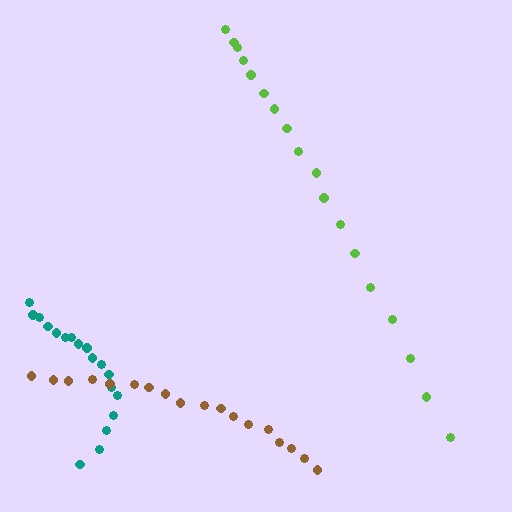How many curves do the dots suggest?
There are 3 distinct paths.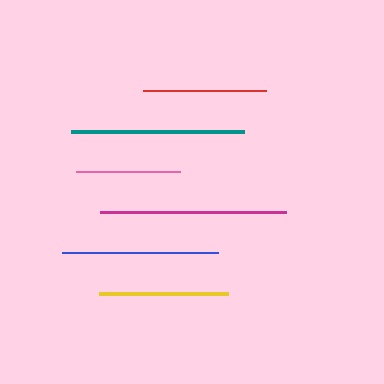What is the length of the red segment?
The red segment is approximately 123 pixels long.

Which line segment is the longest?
The magenta line is the longest at approximately 186 pixels.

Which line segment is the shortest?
The pink line is the shortest at approximately 104 pixels.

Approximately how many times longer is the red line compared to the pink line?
The red line is approximately 1.2 times the length of the pink line.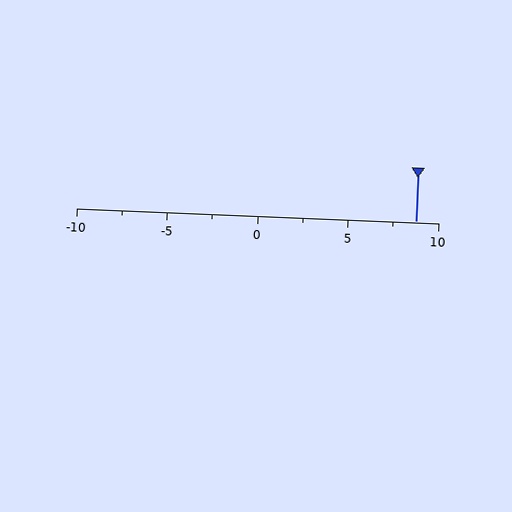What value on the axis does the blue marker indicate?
The marker indicates approximately 8.8.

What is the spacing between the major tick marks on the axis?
The major ticks are spaced 5 apart.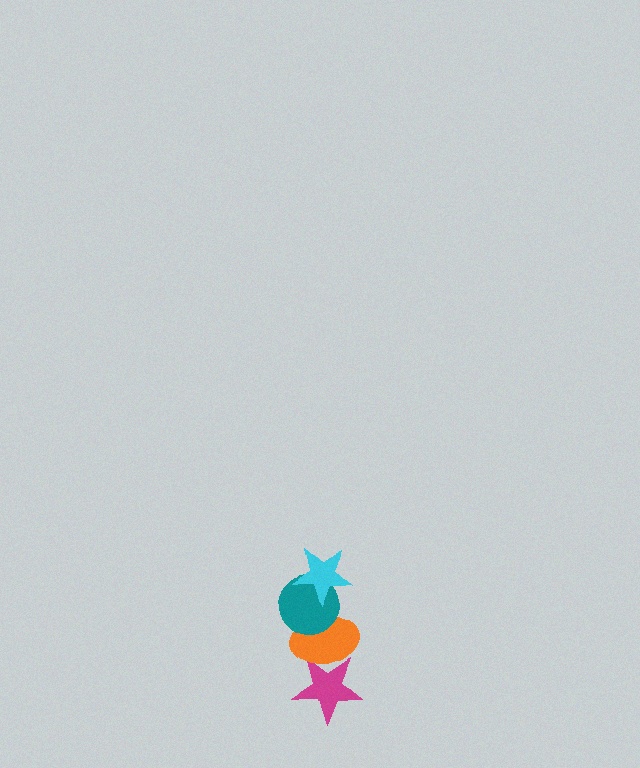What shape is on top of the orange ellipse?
The teal circle is on top of the orange ellipse.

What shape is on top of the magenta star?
The orange ellipse is on top of the magenta star.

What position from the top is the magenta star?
The magenta star is 4th from the top.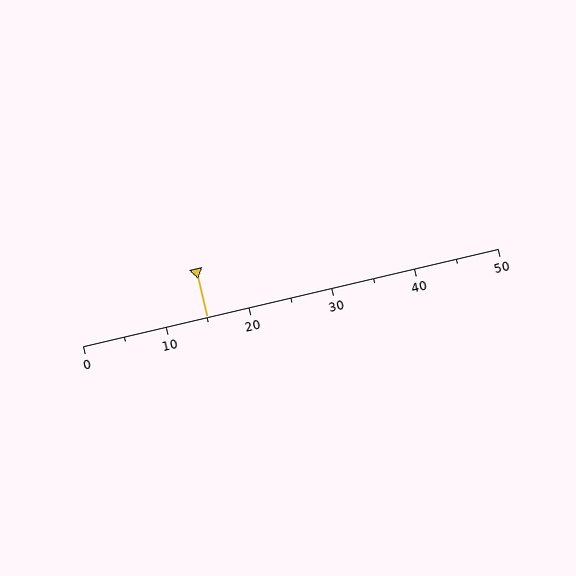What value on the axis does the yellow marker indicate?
The marker indicates approximately 15.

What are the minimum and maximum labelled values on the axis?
The axis runs from 0 to 50.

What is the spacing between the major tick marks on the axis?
The major ticks are spaced 10 apart.